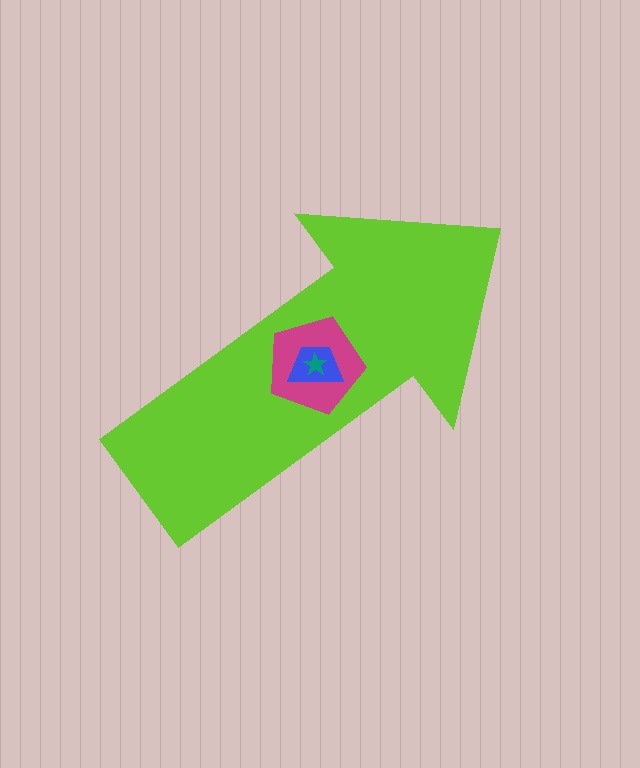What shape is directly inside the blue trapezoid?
The teal star.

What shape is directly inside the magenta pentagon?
The blue trapezoid.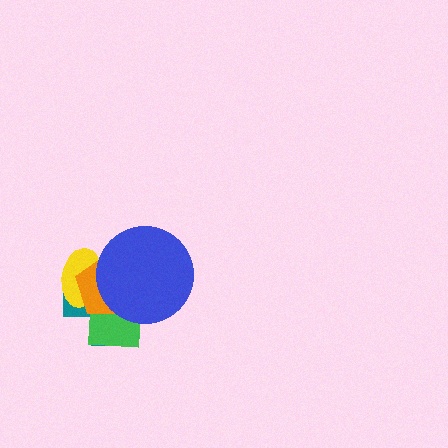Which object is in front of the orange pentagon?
The blue circle is in front of the orange pentagon.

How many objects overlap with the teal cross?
4 objects overlap with the teal cross.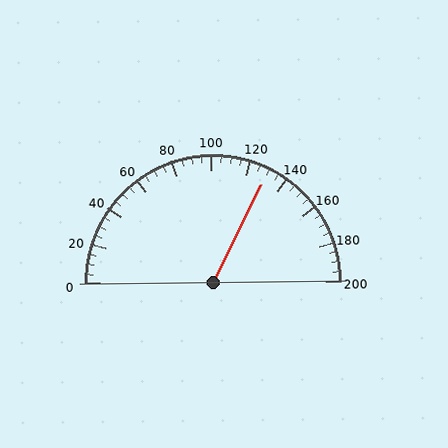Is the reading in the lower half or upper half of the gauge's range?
The reading is in the upper half of the range (0 to 200).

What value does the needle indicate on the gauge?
The needle indicates approximately 130.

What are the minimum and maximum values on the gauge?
The gauge ranges from 0 to 200.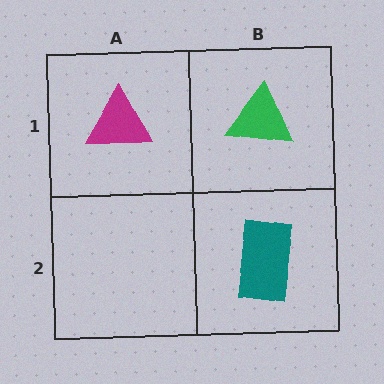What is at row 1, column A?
A magenta triangle.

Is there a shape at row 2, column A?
No, that cell is empty.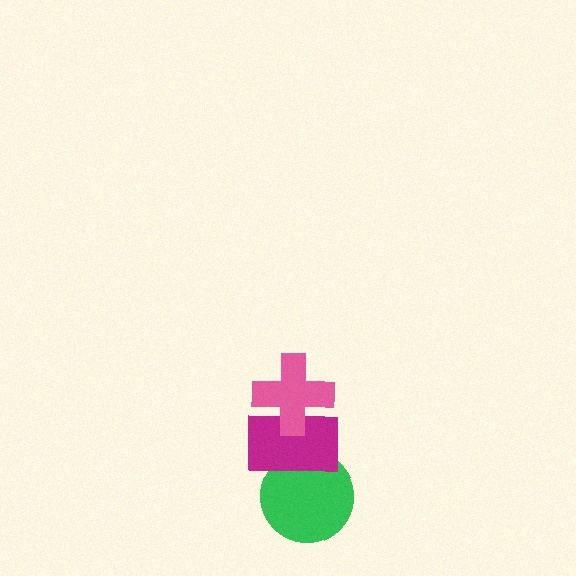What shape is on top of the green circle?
The magenta rectangle is on top of the green circle.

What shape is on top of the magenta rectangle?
The pink cross is on top of the magenta rectangle.